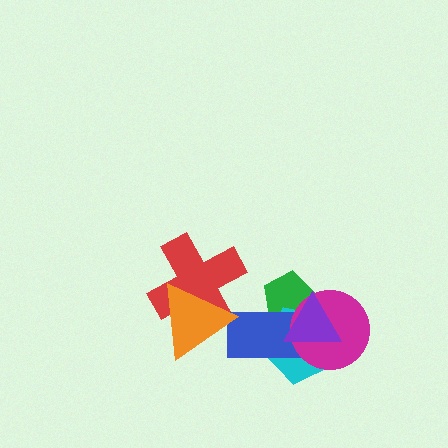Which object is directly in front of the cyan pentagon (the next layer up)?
The blue rectangle is directly in front of the cyan pentagon.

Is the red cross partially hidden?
Yes, it is partially covered by another shape.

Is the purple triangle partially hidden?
No, no other shape covers it.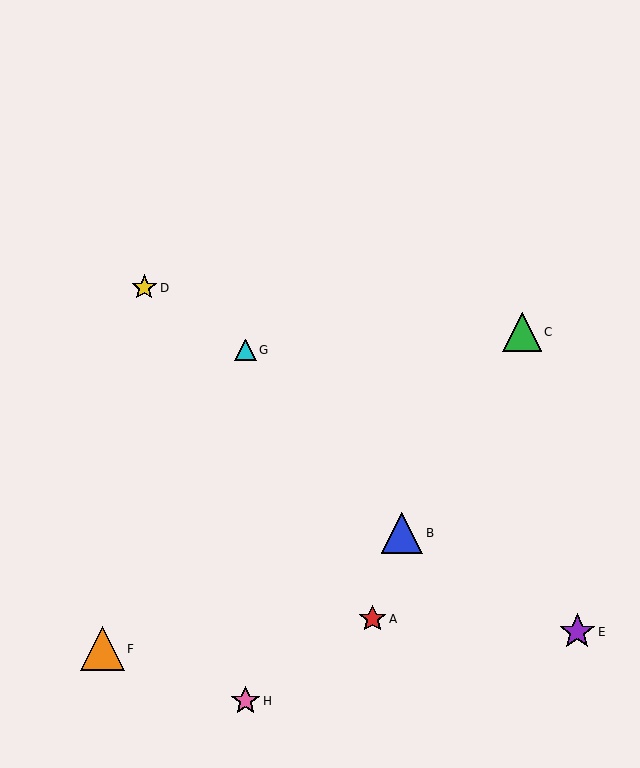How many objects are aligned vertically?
2 objects (G, H) are aligned vertically.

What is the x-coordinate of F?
Object F is at x≈102.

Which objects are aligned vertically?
Objects G, H are aligned vertically.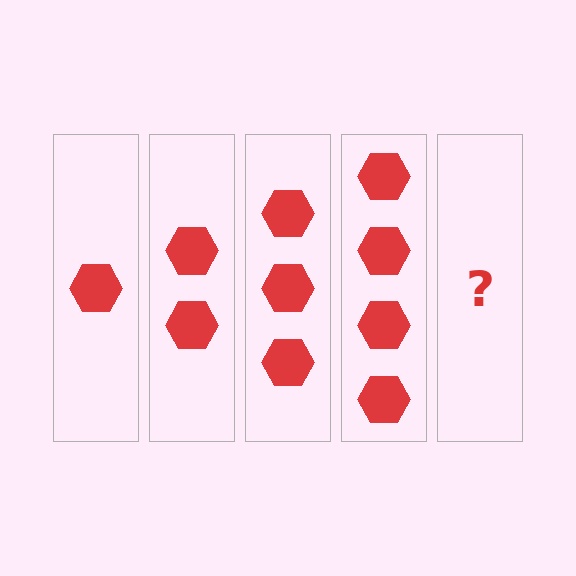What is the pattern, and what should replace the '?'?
The pattern is that each step adds one more hexagon. The '?' should be 5 hexagons.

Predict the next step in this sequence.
The next step is 5 hexagons.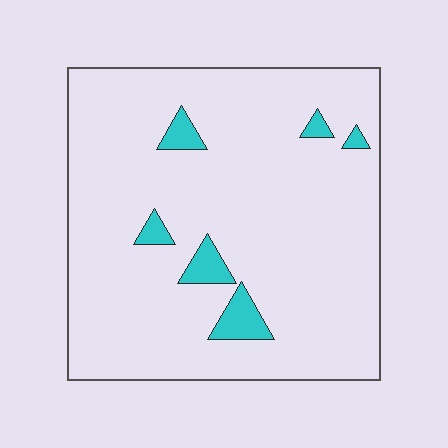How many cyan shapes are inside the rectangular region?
6.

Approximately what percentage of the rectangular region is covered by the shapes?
Approximately 5%.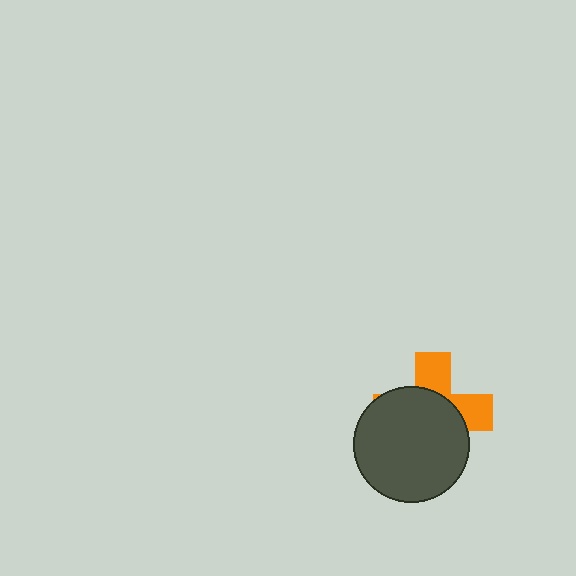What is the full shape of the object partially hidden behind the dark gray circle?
The partially hidden object is an orange cross.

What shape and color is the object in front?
The object in front is a dark gray circle.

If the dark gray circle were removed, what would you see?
You would see the complete orange cross.